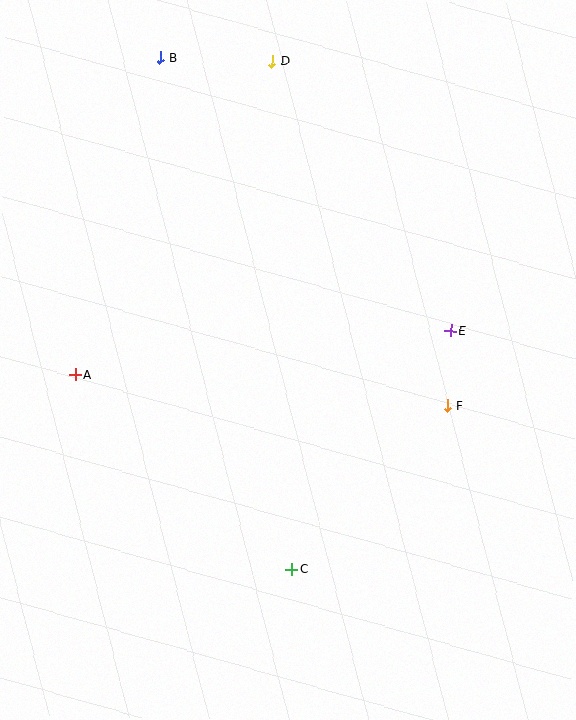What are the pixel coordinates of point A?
Point A is at (75, 375).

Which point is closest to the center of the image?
Point E at (451, 331) is closest to the center.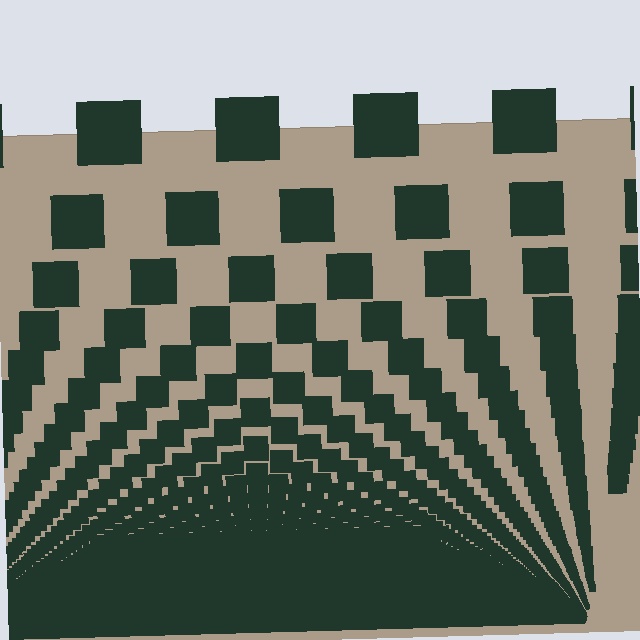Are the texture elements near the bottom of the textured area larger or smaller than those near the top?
Smaller. The gradient is inverted — elements near the bottom are smaller and denser.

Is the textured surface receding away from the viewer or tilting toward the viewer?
The surface appears to tilt toward the viewer. Texture elements get larger and sparser toward the top.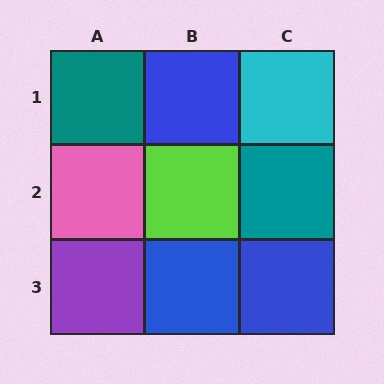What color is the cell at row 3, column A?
Purple.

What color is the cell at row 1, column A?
Teal.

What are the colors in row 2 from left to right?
Pink, lime, teal.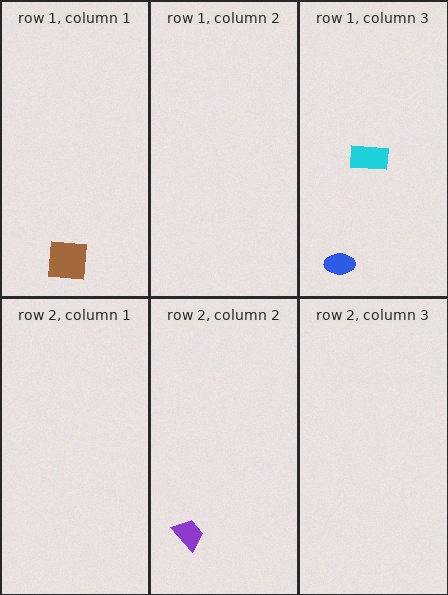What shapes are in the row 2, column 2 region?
The purple trapezoid.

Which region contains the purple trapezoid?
The row 2, column 2 region.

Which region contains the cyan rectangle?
The row 1, column 3 region.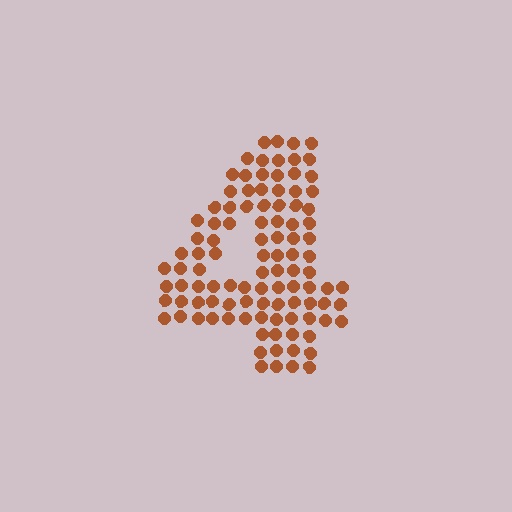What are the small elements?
The small elements are circles.